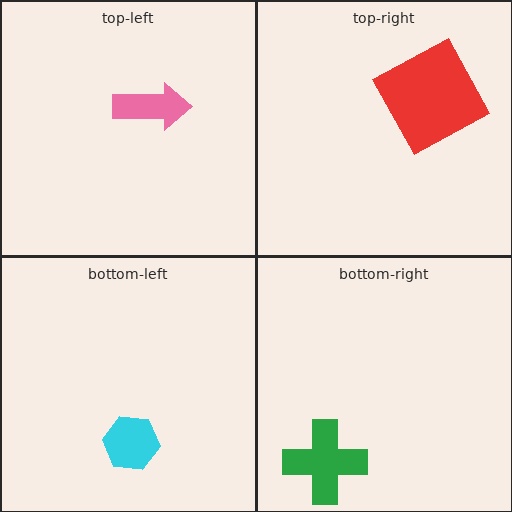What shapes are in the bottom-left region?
The cyan hexagon.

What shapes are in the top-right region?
The red square.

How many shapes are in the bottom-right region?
1.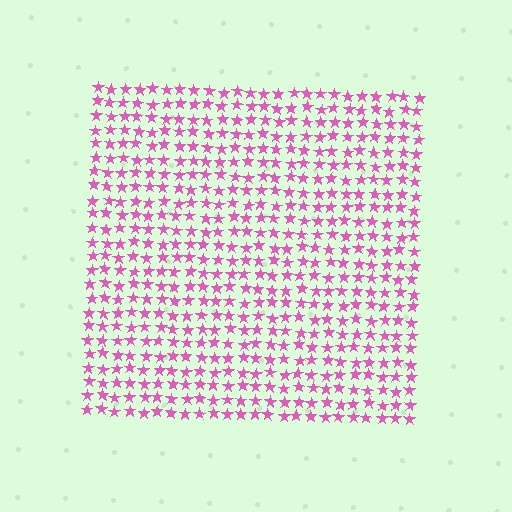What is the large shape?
The large shape is a square.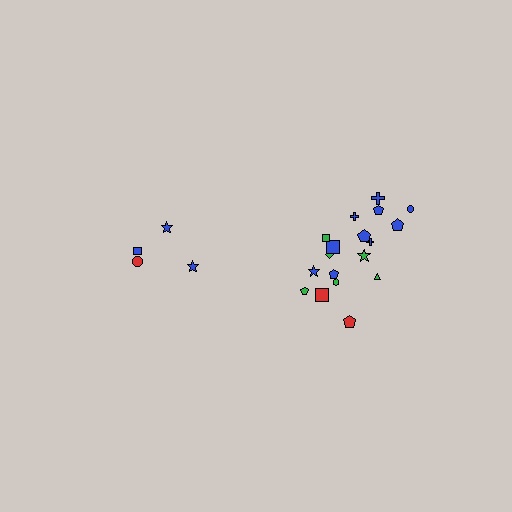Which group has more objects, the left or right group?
The right group.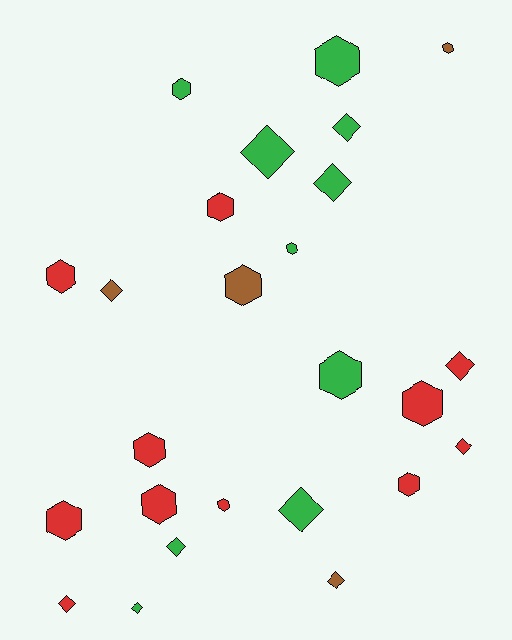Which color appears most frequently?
Red, with 11 objects.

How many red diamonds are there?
There are 3 red diamonds.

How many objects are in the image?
There are 25 objects.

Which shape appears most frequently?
Hexagon, with 14 objects.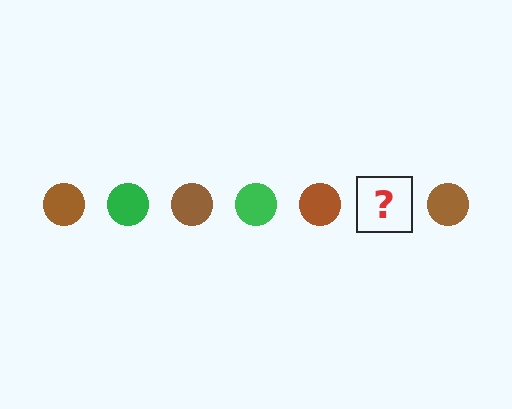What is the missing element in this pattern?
The missing element is a green circle.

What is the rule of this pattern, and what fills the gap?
The rule is that the pattern cycles through brown, green circles. The gap should be filled with a green circle.